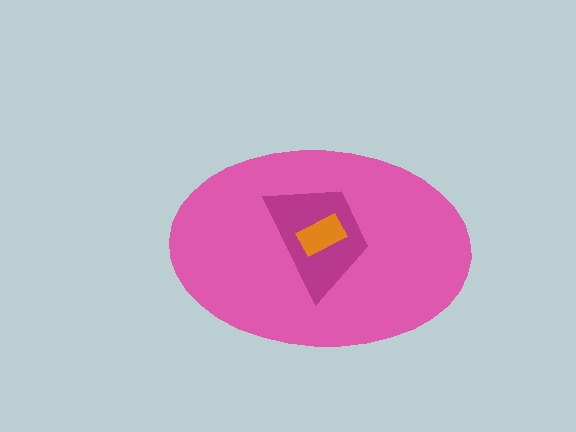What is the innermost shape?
The orange rectangle.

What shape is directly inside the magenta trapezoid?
The orange rectangle.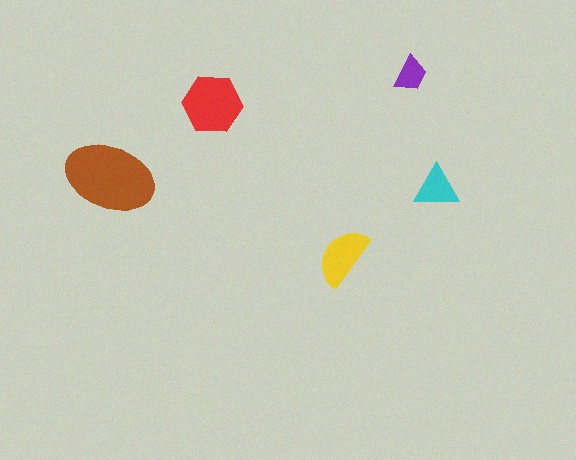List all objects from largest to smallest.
The brown ellipse, the red hexagon, the yellow semicircle, the cyan triangle, the purple trapezoid.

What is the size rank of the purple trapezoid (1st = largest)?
5th.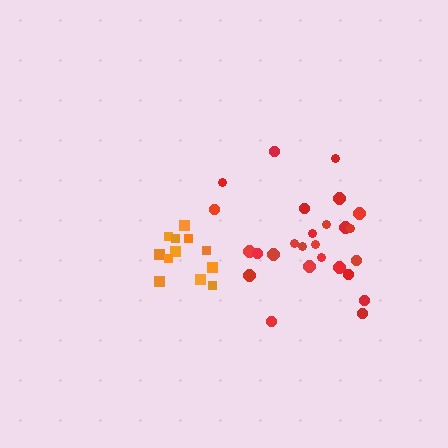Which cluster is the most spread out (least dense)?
Red.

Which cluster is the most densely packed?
Orange.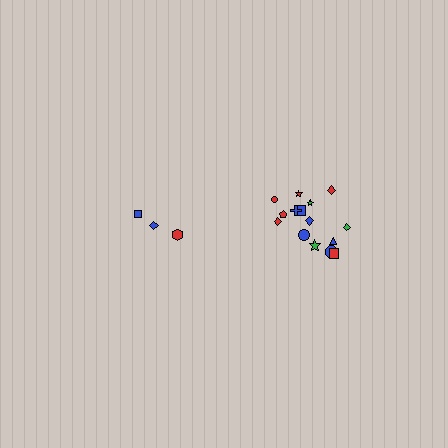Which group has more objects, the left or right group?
The right group.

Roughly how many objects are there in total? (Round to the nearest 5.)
Roughly 20 objects in total.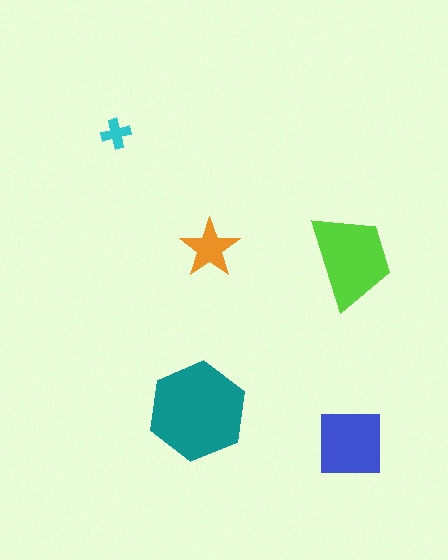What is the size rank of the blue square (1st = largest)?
3rd.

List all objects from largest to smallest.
The teal hexagon, the lime trapezoid, the blue square, the orange star, the cyan cross.